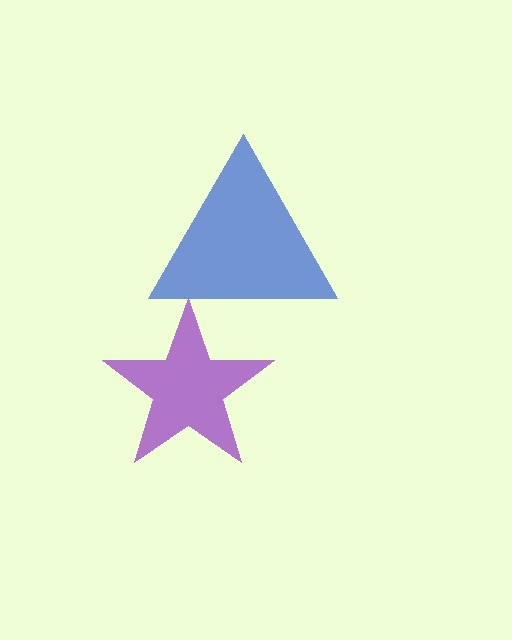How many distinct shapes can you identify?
There are 2 distinct shapes: a purple star, a blue triangle.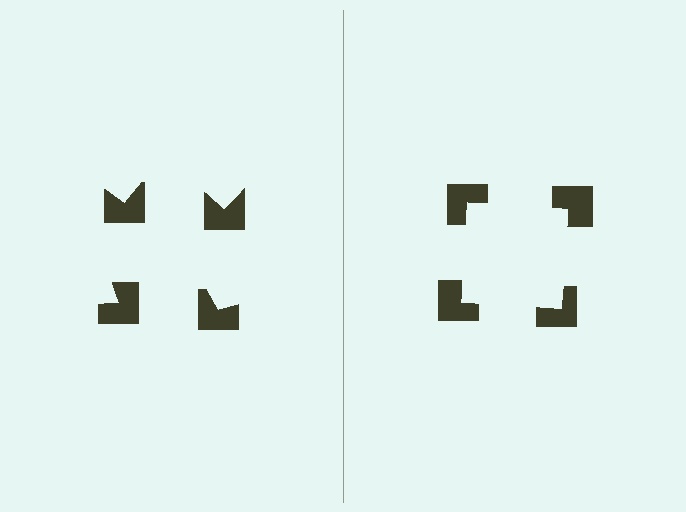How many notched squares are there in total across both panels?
8 — 4 on each side.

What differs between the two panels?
The notched squares are positioned identically on both sides; only the wedge orientations differ. On the right they align to a square; on the left they are misaligned.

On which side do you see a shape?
An illusory square appears on the right side. On the left side the wedge cuts are rotated, so no coherent shape forms.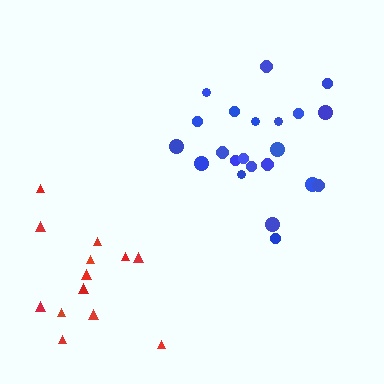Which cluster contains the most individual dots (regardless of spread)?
Blue (22).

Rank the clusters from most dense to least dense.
blue, red.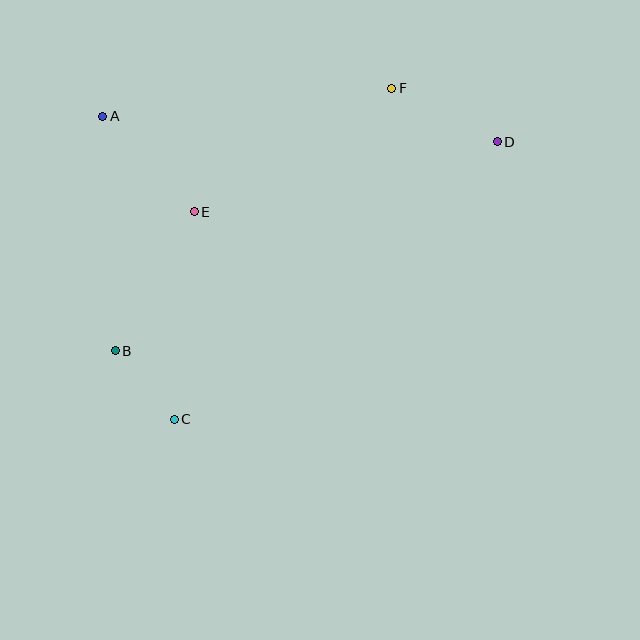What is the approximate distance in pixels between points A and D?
The distance between A and D is approximately 395 pixels.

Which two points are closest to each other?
Points B and C are closest to each other.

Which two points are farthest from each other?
Points B and D are farthest from each other.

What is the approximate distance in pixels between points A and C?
The distance between A and C is approximately 311 pixels.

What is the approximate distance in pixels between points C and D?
The distance between C and D is approximately 426 pixels.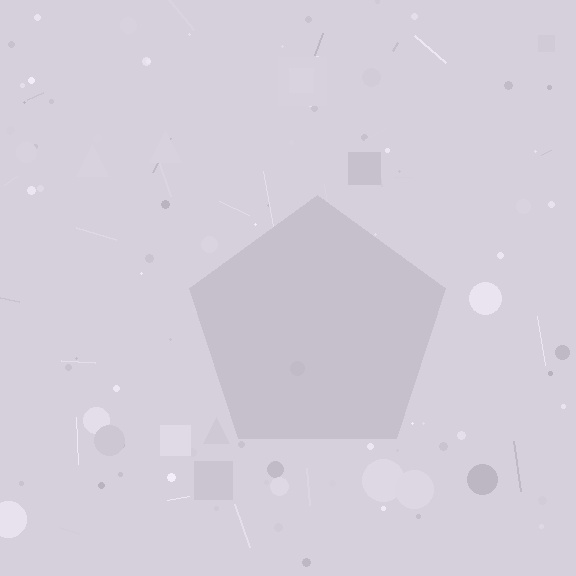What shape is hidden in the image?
A pentagon is hidden in the image.